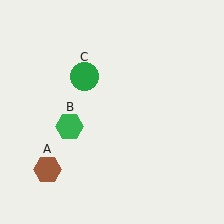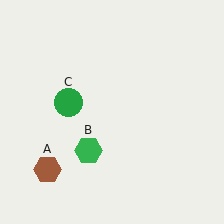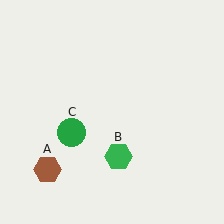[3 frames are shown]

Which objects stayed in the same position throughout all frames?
Brown hexagon (object A) remained stationary.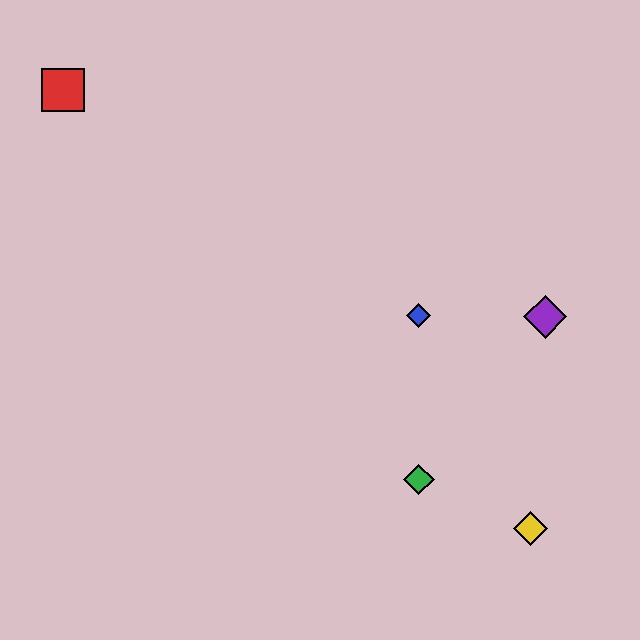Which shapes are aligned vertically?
The blue diamond, the green diamond are aligned vertically.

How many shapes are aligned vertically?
2 shapes (the blue diamond, the green diamond) are aligned vertically.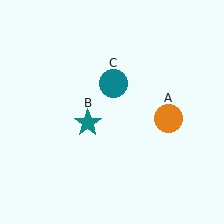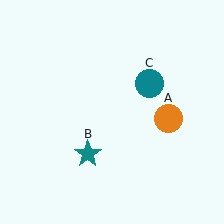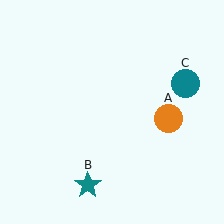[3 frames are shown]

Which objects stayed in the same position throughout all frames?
Orange circle (object A) remained stationary.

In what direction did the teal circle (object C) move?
The teal circle (object C) moved right.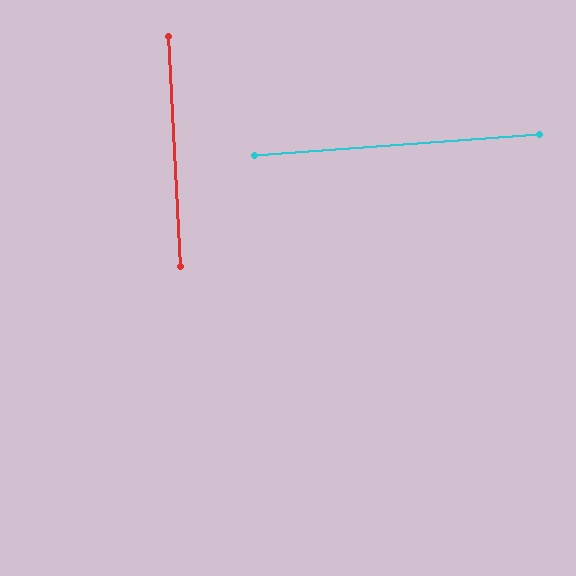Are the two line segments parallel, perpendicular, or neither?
Perpendicular — they meet at approximately 89°.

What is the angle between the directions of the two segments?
Approximately 89 degrees.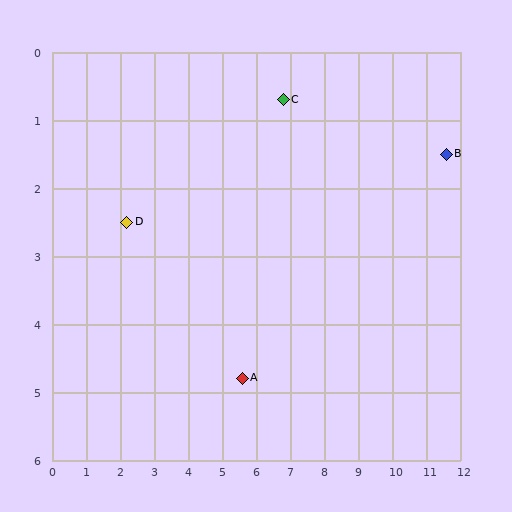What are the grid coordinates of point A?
Point A is at approximately (5.6, 4.8).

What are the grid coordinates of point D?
Point D is at approximately (2.2, 2.5).